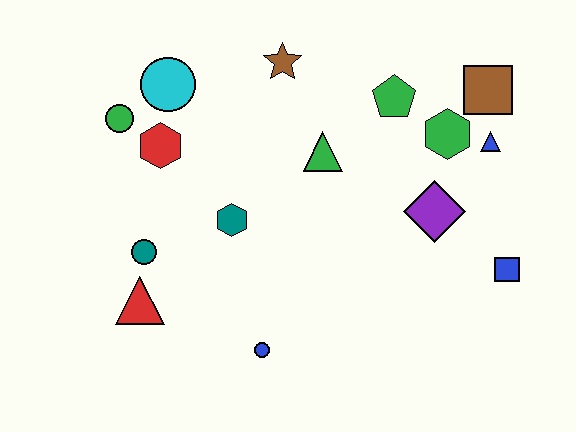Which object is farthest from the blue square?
The green circle is farthest from the blue square.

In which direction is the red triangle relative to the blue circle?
The red triangle is to the left of the blue circle.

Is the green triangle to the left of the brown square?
Yes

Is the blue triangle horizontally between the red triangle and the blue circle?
No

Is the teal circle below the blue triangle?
Yes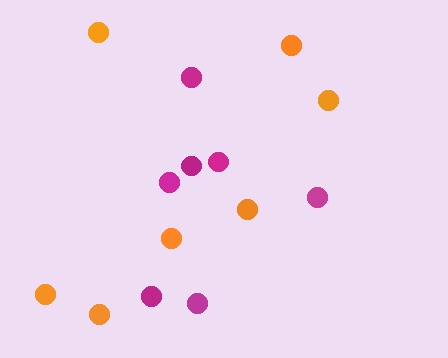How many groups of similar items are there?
There are 2 groups: one group of magenta circles (7) and one group of orange circles (7).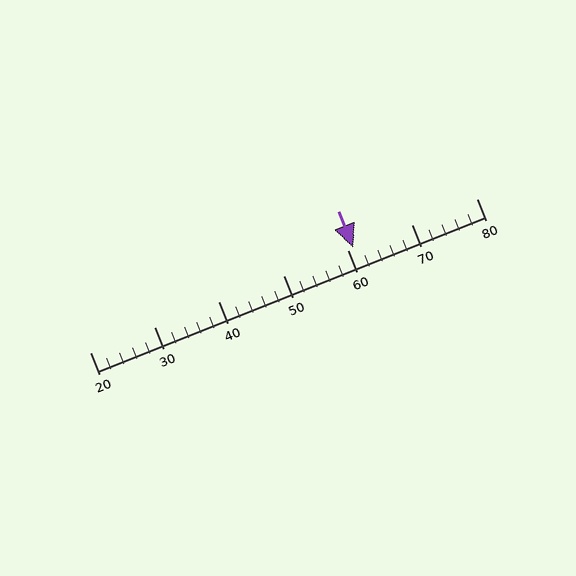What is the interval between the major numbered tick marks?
The major tick marks are spaced 10 units apart.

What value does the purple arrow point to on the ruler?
The purple arrow points to approximately 61.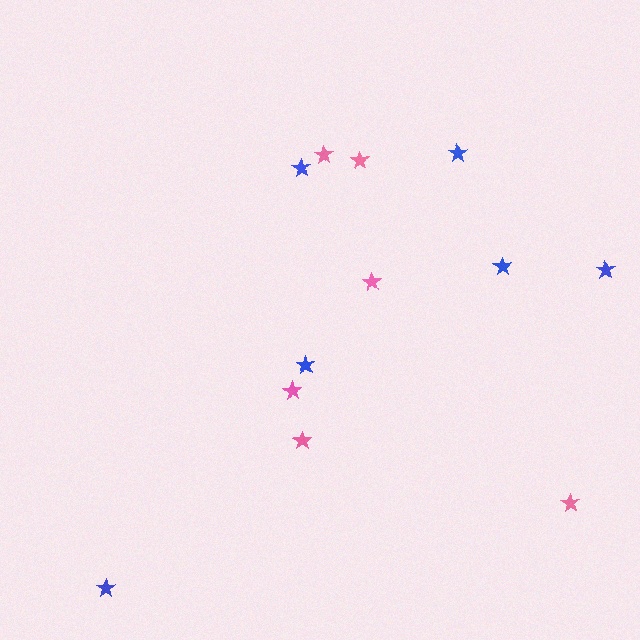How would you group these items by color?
There are 2 groups: one group of pink stars (6) and one group of blue stars (6).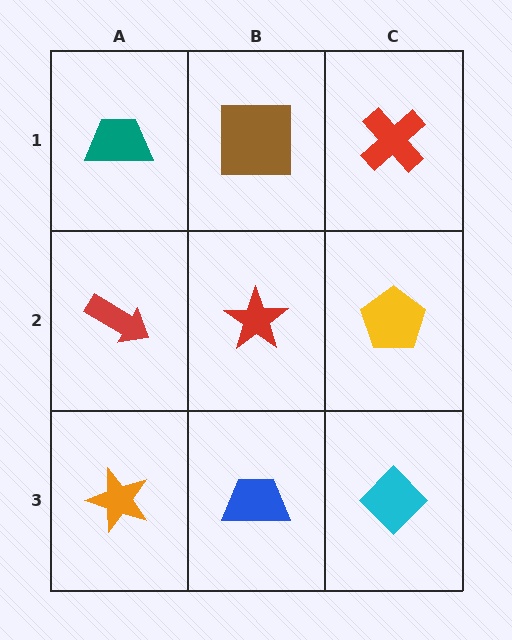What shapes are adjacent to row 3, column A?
A red arrow (row 2, column A), a blue trapezoid (row 3, column B).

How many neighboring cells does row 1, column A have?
2.